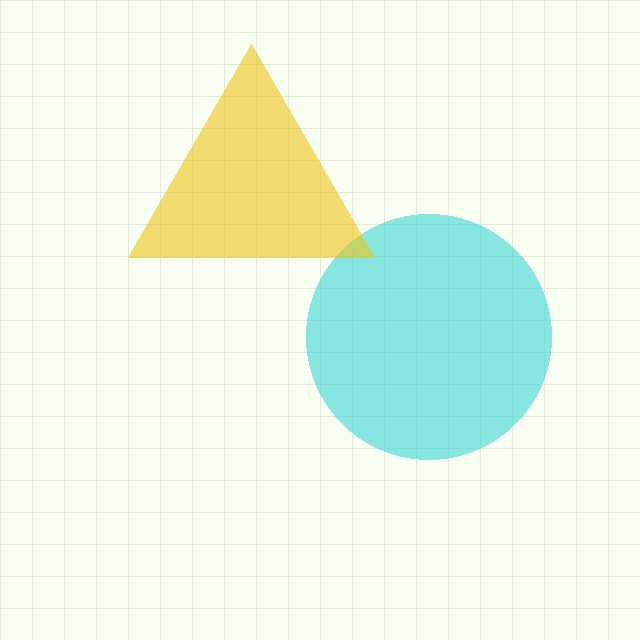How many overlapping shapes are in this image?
There are 2 overlapping shapes in the image.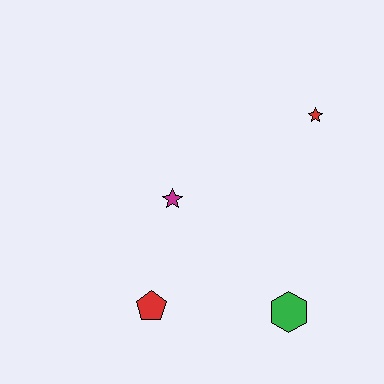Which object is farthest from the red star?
The red pentagon is farthest from the red star.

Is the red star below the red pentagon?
No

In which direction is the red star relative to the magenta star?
The red star is to the right of the magenta star.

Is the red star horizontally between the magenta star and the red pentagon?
No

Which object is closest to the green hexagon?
The red pentagon is closest to the green hexagon.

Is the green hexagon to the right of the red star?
No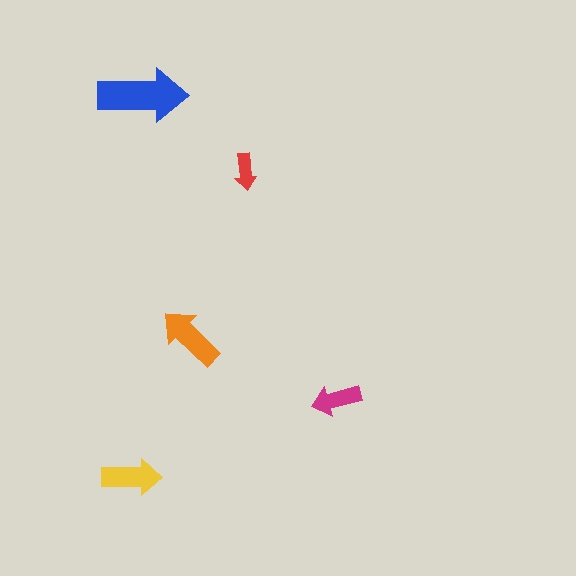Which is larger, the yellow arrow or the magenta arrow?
The yellow one.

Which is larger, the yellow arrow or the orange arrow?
The orange one.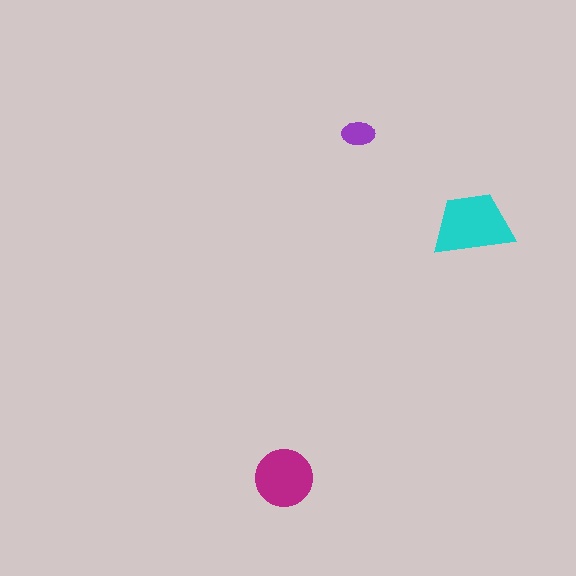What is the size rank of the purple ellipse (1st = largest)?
3rd.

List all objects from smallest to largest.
The purple ellipse, the magenta circle, the cyan trapezoid.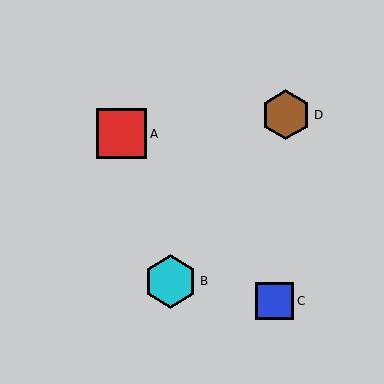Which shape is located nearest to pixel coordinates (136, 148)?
The red square (labeled A) at (121, 134) is nearest to that location.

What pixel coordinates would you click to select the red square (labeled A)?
Click at (121, 134) to select the red square A.